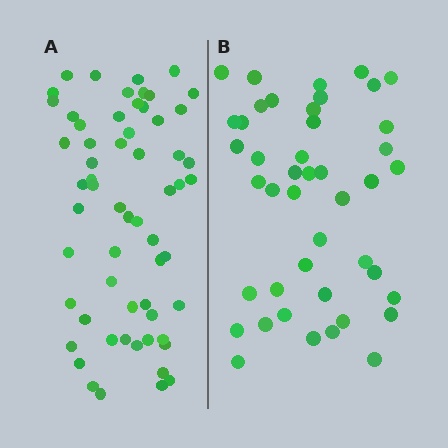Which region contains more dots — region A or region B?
Region A (the left region) has more dots.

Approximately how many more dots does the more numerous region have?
Region A has approximately 15 more dots than region B.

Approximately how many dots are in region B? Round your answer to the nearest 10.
About 40 dots. (The exact count is 44, which rounds to 40.)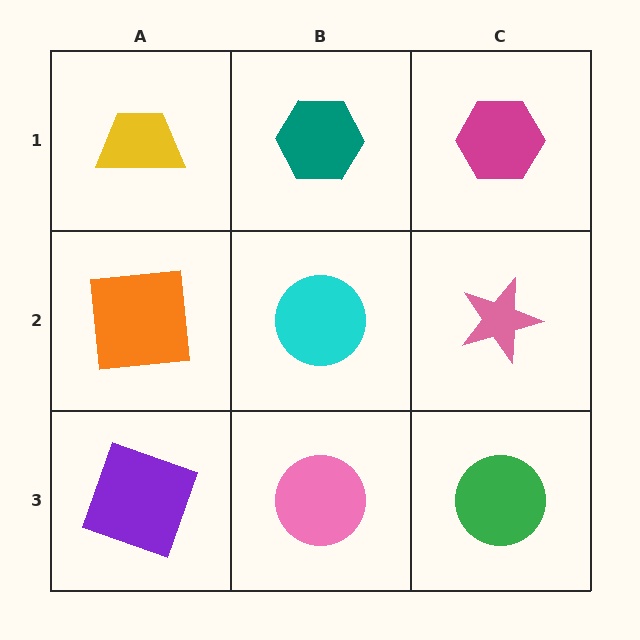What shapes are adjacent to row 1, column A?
An orange square (row 2, column A), a teal hexagon (row 1, column B).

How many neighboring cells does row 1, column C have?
2.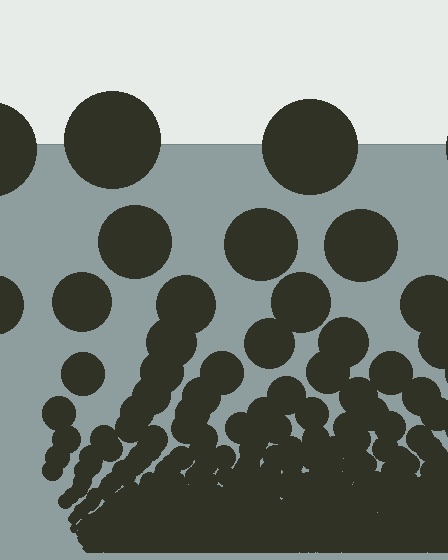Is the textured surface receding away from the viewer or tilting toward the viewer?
The surface appears to tilt toward the viewer. Texture elements get larger and sparser toward the top.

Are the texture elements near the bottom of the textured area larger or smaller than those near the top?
Smaller. The gradient is inverted — elements near the bottom are smaller and denser.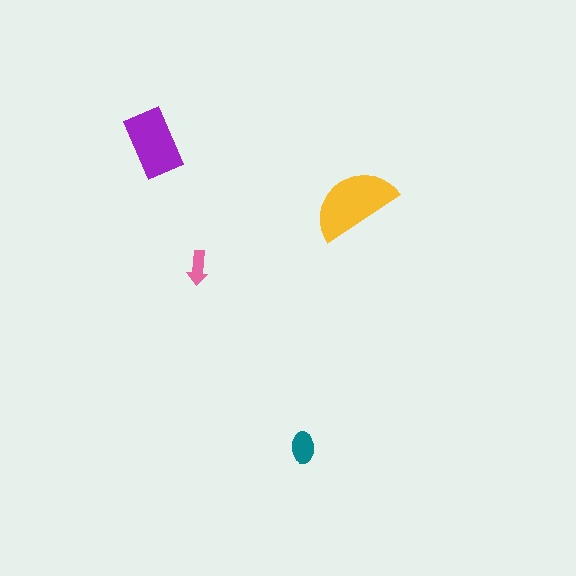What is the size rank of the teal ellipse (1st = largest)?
3rd.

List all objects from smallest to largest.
The pink arrow, the teal ellipse, the purple rectangle, the yellow semicircle.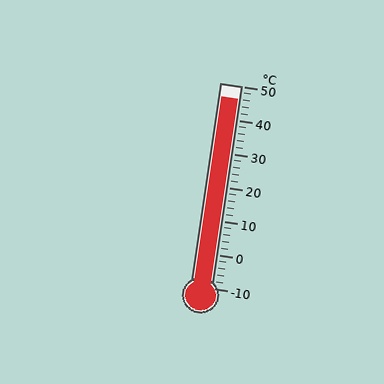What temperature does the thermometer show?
The thermometer shows approximately 46°C.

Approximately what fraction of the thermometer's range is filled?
The thermometer is filled to approximately 95% of its range.